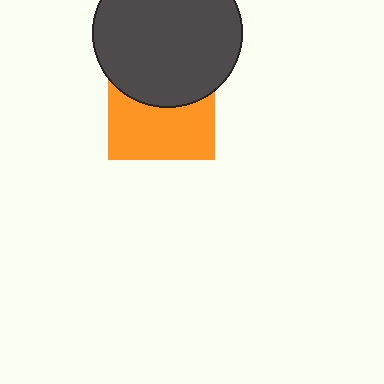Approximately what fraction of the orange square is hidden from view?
Roughly 44% of the orange square is hidden behind the dark gray circle.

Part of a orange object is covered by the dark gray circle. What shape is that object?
It is a square.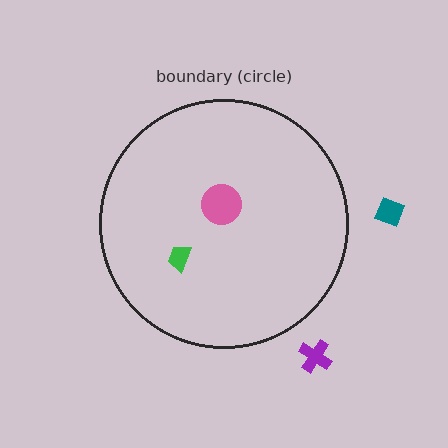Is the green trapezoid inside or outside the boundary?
Inside.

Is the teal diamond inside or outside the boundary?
Outside.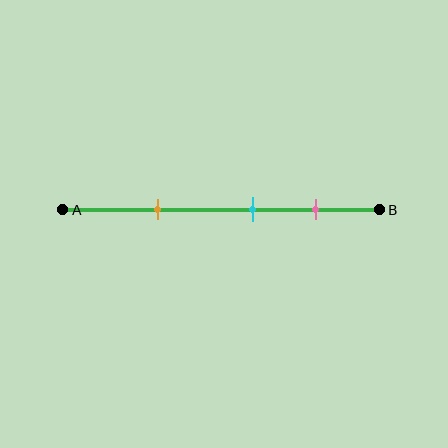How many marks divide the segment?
There are 3 marks dividing the segment.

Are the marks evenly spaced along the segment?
Yes, the marks are approximately evenly spaced.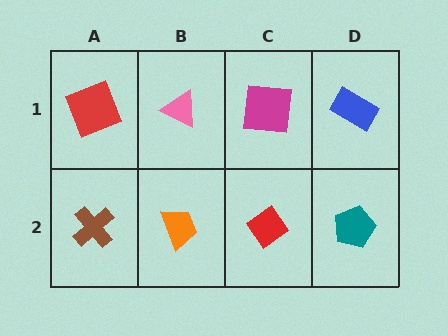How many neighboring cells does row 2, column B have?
3.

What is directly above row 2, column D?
A blue rectangle.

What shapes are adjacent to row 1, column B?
An orange trapezoid (row 2, column B), a red square (row 1, column A), a magenta square (row 1, column C).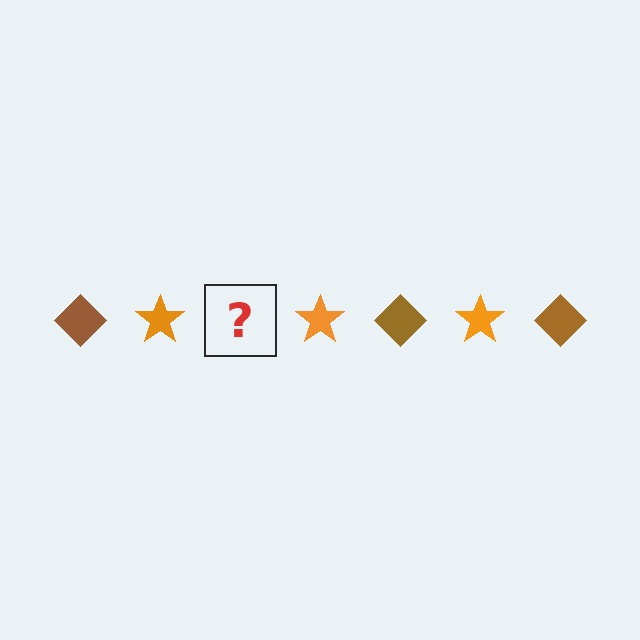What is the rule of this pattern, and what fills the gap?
The rule is that the pattern alternates between brown diamond and orange star. The gap should be filled with a brown diamond.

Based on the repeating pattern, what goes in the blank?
The blank should be a brown diamond.